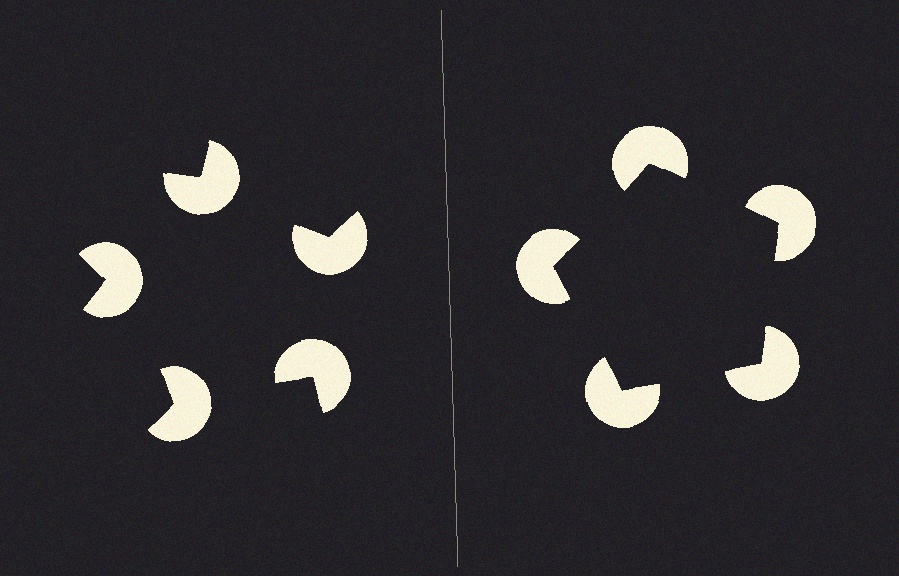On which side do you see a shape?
An illusory pentagon appears on the right side. On the left side the wedge cuts are rotated, so no coherent shape forms.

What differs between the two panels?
The pac-man discs are positioned identically on both sides; only the wedge orientations differ. On the right they align to a pentagon; on the left they are misaligned.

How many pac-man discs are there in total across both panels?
10 — 5 on each side.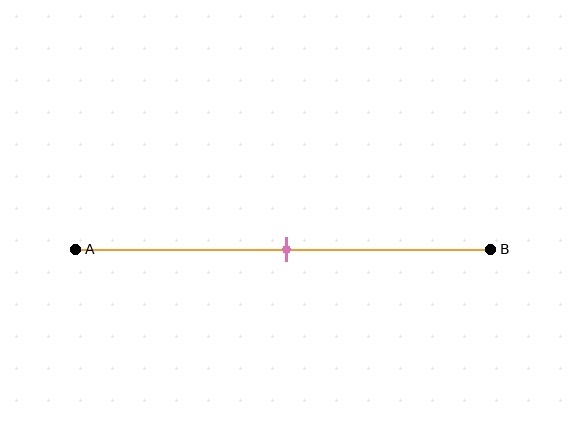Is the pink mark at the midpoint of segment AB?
Yes, the mark is approximately at the midpoint.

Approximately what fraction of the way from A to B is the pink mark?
The pink mark is approximately 50% of the way from A to B.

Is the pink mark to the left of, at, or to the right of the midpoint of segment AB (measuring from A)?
The pink mark is approximately at the midpoint of segment AB.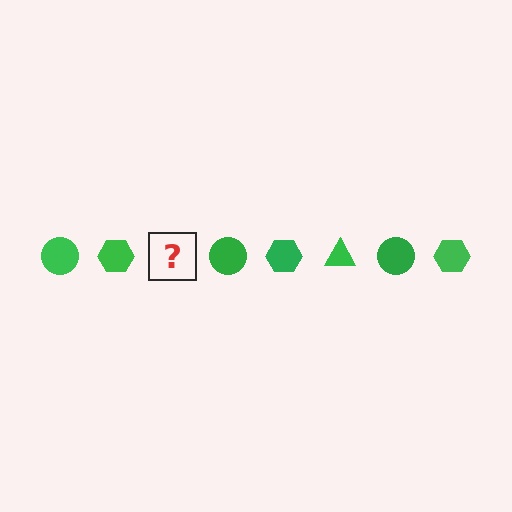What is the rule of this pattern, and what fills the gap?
The rule is that the pattern cycles through circle, hexagon, triangle shapes in green. The gap should be filled with a green triangle.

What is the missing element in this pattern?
The missing element is a green triangle.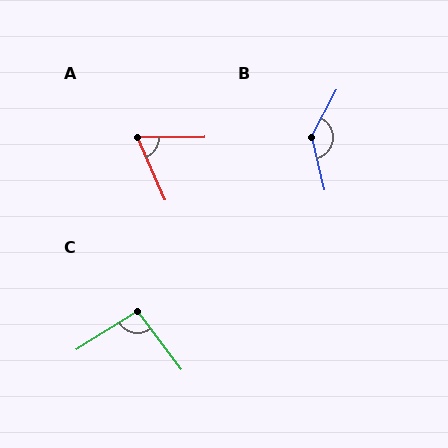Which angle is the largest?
B, at approximately 138 degrees.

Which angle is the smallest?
A, at approximately 67 degrees.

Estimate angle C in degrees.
Approximately 95 degrees.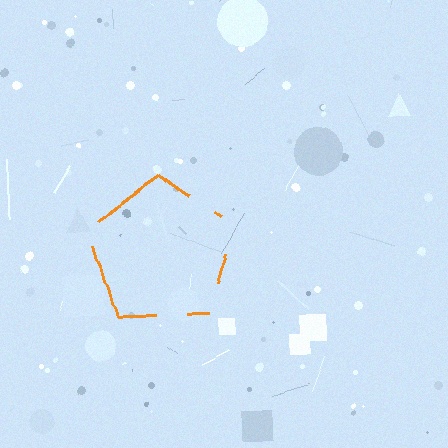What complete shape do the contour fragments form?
The contour fragments form a pentagon.